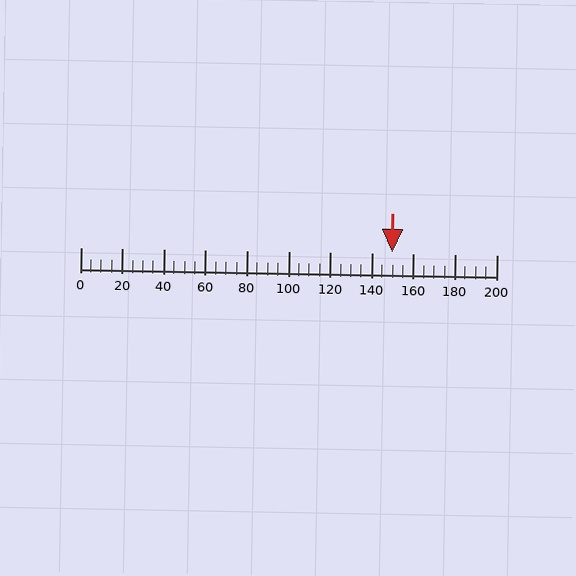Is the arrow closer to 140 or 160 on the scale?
The arrow is closer to 140.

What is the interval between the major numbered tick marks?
The major tick marks are spaced 20 units apart.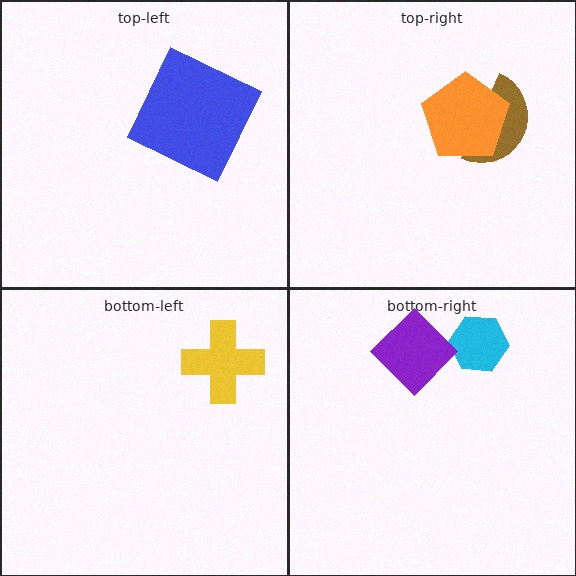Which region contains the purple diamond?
The bottom-right region.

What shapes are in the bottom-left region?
The yellow cross.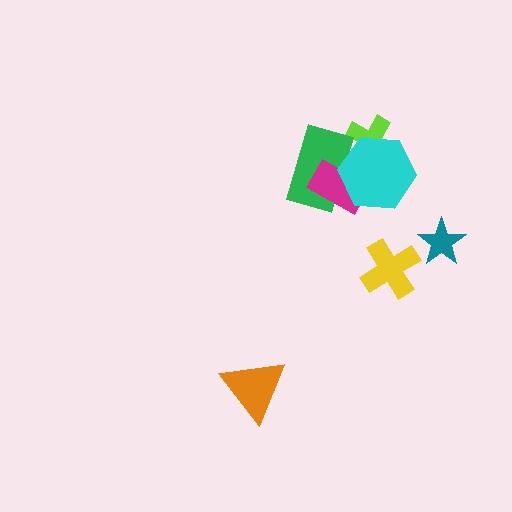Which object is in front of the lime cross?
The cyan hexagon is in front of the lime cross.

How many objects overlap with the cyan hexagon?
3 objects overlap with the cyan hexagon.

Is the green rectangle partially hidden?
Yes, it is partially covered by another shape.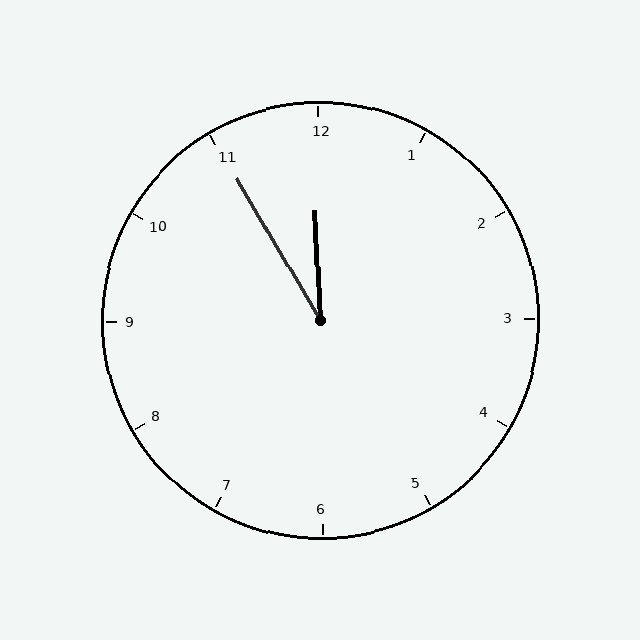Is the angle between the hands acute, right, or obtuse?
It is acute.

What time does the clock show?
11:55.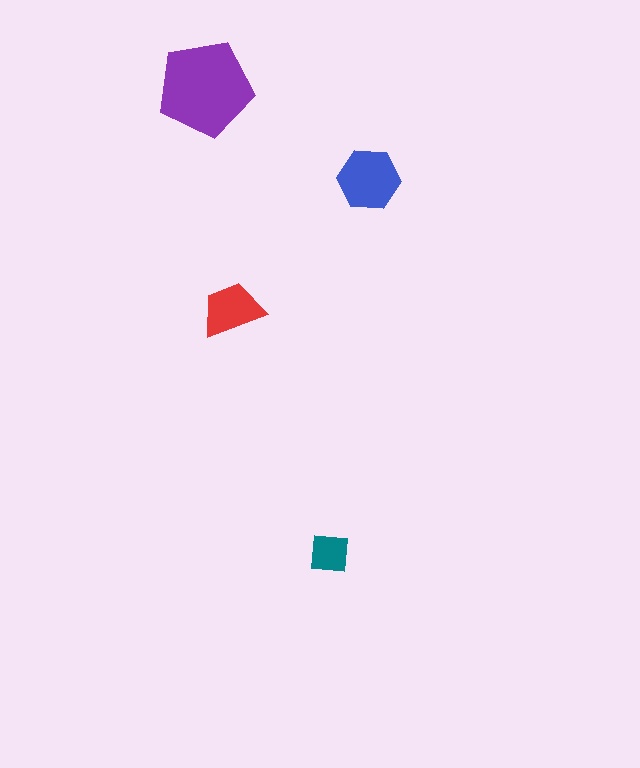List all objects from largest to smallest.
The purple pentagon, the blue hexagon, the red trapezoid, the teal square.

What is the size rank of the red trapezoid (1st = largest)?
3rd.